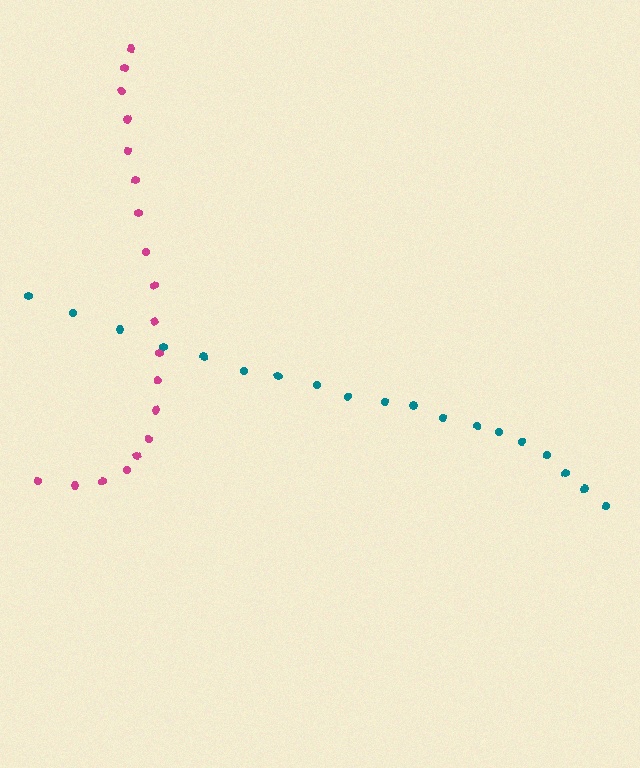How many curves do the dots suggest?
There are 2 distinct paths.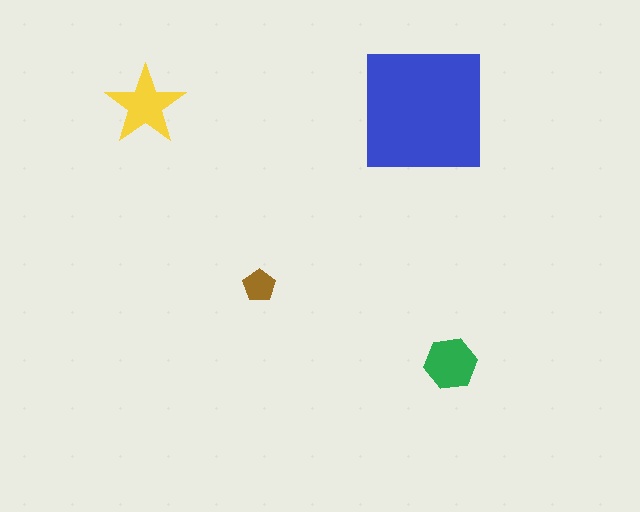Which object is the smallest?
The brown pentagon.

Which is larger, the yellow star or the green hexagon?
The yellow star.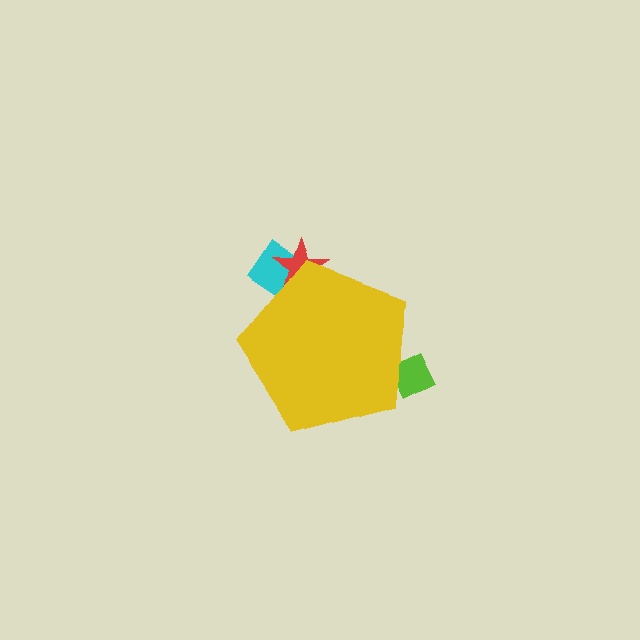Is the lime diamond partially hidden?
Yes, the lime diamond is partially hidden behind the yellow pentagon.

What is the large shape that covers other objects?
A yellow pentagon.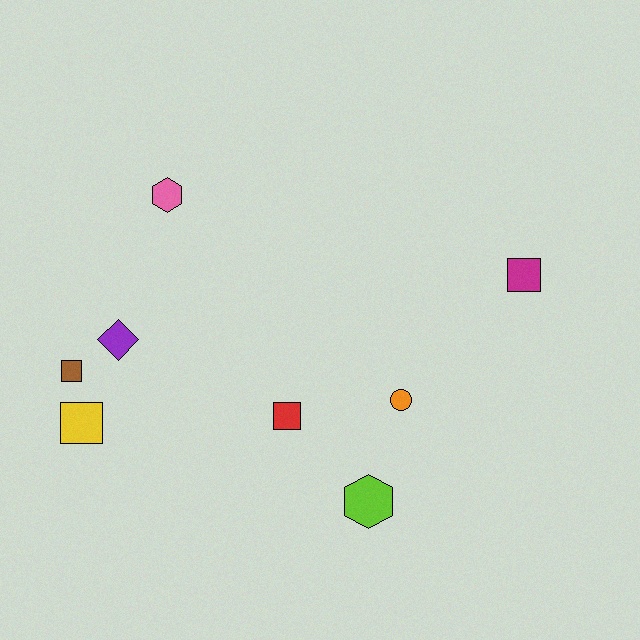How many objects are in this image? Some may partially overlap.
There are 8 objects.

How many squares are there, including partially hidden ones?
There are 4 squares.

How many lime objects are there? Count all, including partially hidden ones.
There is 1 lime object.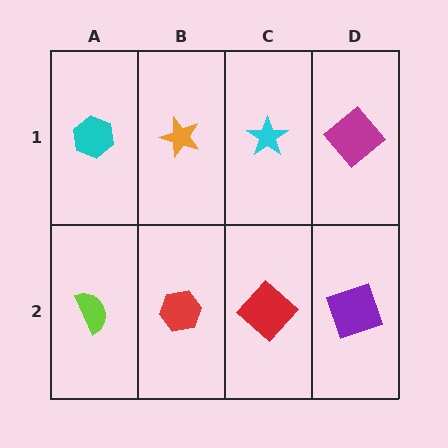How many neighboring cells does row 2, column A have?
2.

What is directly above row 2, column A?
A cyan hexagon.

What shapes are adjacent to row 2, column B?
An orange star (row 1, column B), a lime semicircle (row 2, column A), a red diamond (row 2, column C).